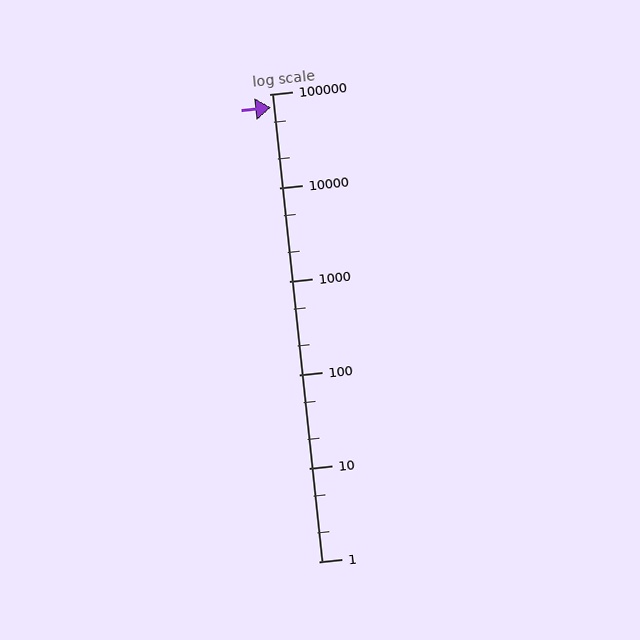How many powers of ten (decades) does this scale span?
The scale spans 5 decades, from 1 to 100000.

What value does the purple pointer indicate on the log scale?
The pointer indicates approximately 72000.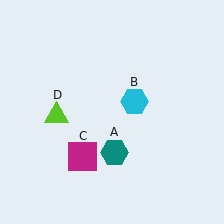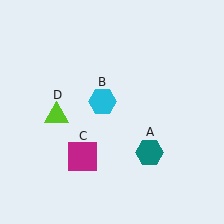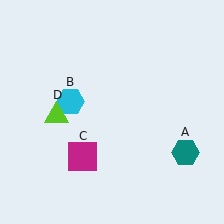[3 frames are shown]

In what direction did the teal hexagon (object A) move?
The teal hexagon (object A) moved right.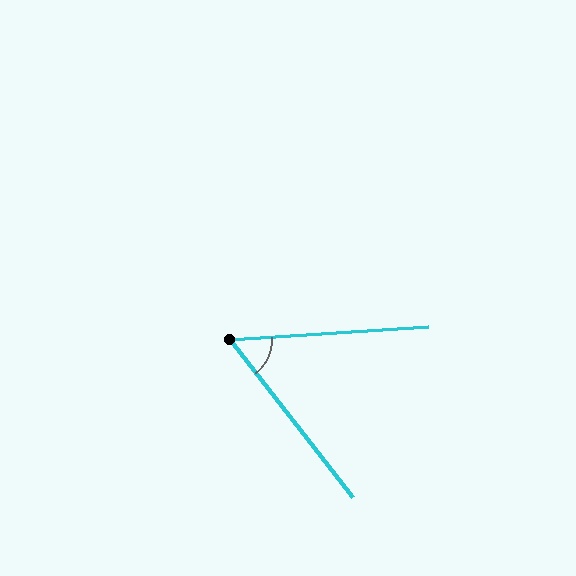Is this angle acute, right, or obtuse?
It is acute.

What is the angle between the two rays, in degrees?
Approximately 56 degrees.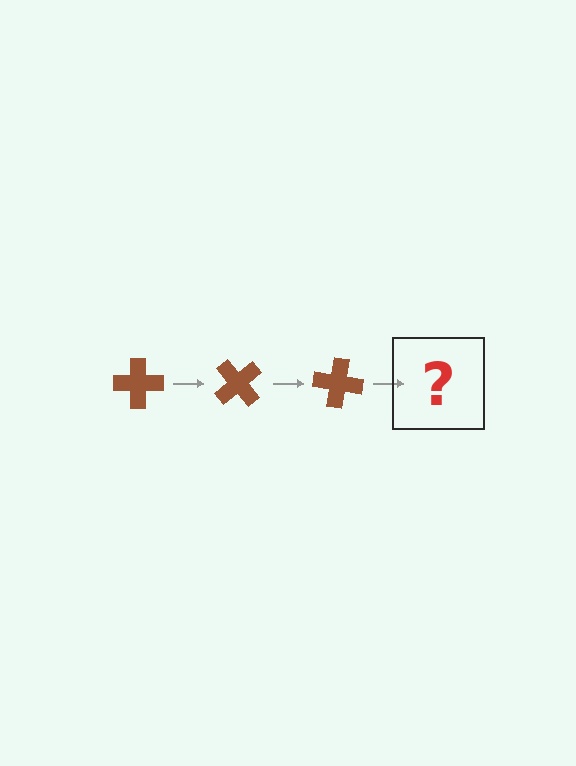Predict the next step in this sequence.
The next step is a brown cross rotated 150 degrees.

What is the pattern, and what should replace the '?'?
The pattern is that the cross rotates 50 degrees each step. The '?' should be a brown cross rotated 150 degrees.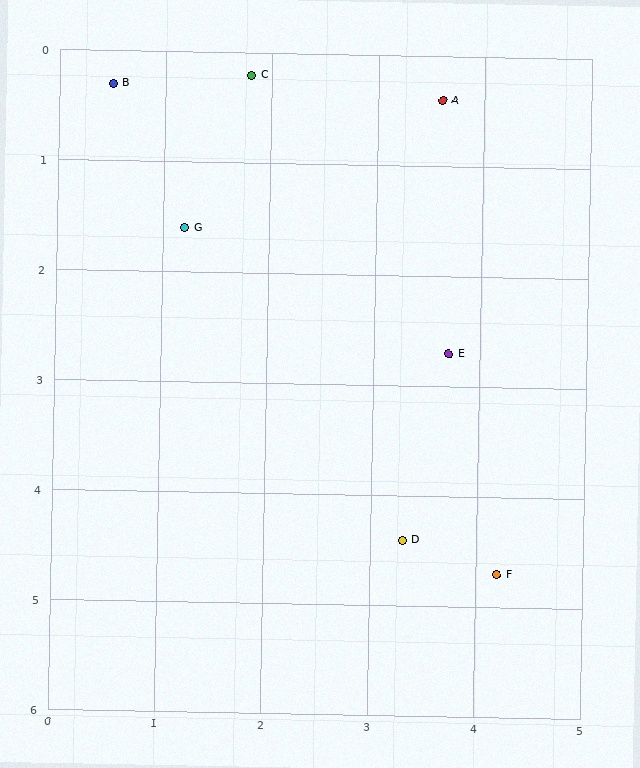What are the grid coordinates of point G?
Point G is at approximately (1.2, 1.6).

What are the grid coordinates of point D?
Point D is at approximately (3.3, 4.4).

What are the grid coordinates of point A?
Point A is at approximately (3.6, 0.4).